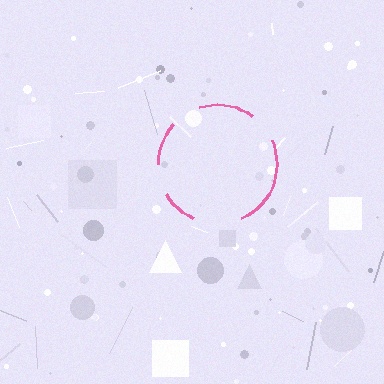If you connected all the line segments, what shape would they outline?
They would outline a circle.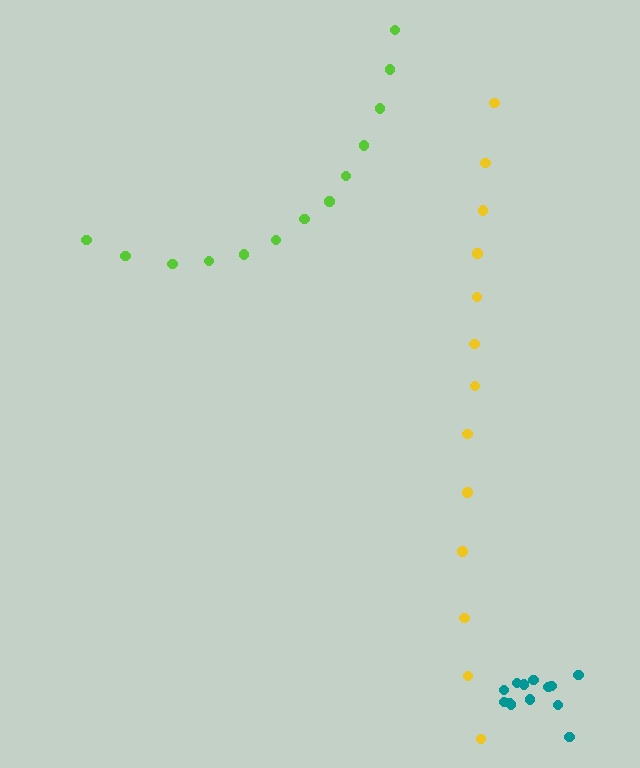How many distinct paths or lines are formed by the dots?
There are 3 distinct paths.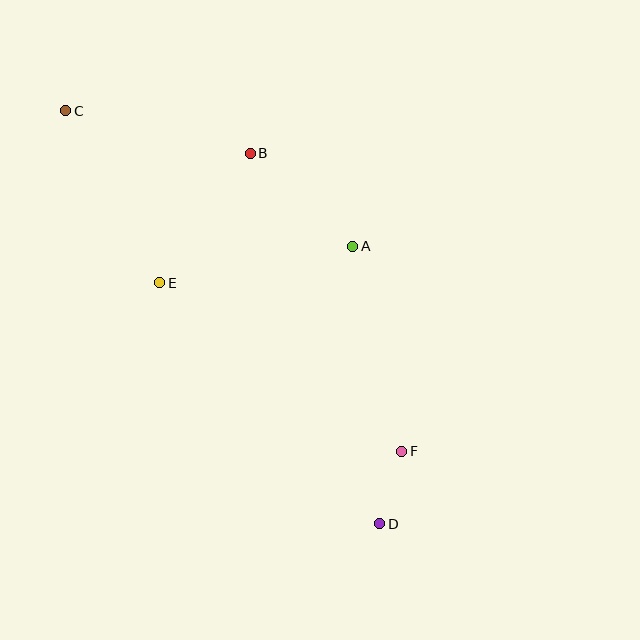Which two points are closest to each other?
Points D and F are closest to each other.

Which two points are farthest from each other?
Points C and D are farthest from each other.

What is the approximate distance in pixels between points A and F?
The distance between A and F is approximately 211 pixels.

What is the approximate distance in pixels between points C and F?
The distance between C and F is approximately 478 pixels.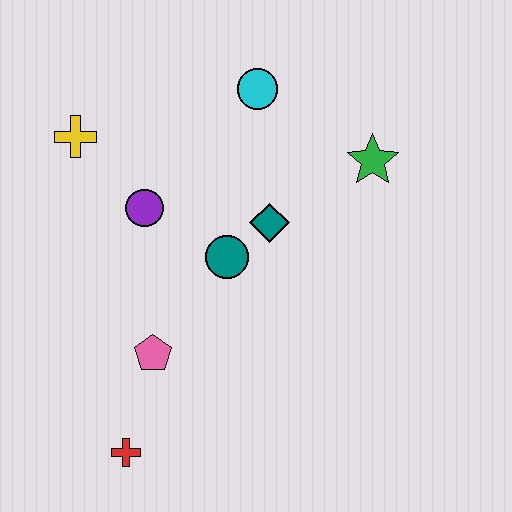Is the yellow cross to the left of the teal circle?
Yes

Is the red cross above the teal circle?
No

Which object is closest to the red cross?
The pink pentagon is closest to the red cross.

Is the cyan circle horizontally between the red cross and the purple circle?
No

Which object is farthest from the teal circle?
The red cross is farthest from the teal circle.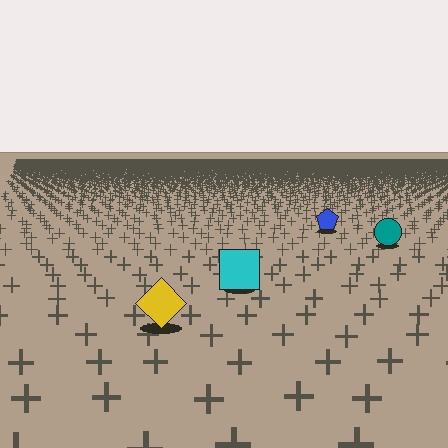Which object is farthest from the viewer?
The blue pentagon is farthest from the viewer. It appears smaller and the ground texture around it is denser.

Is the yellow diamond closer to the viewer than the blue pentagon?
Yes. The yellow diamond is closer — you can tell from the texture gradient: the ground texture is coarser near it.